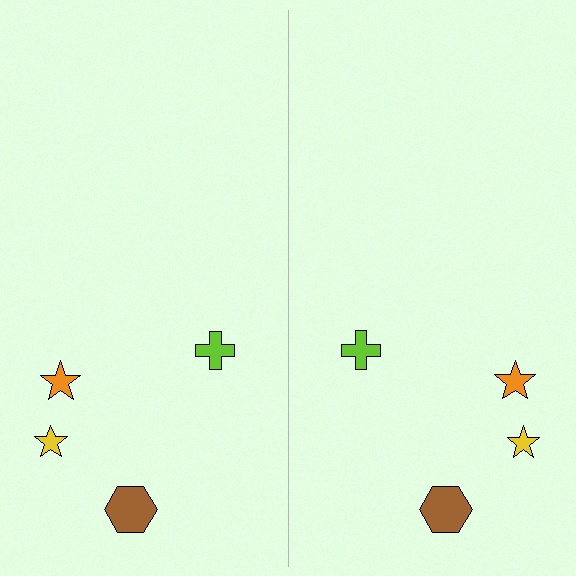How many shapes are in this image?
There are 8 shapes in this image.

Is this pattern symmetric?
Yes, this pattern has bilateral (reflection) symmetry.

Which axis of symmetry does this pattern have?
The pattern has a vertical axis of symmetry running through the center of the image.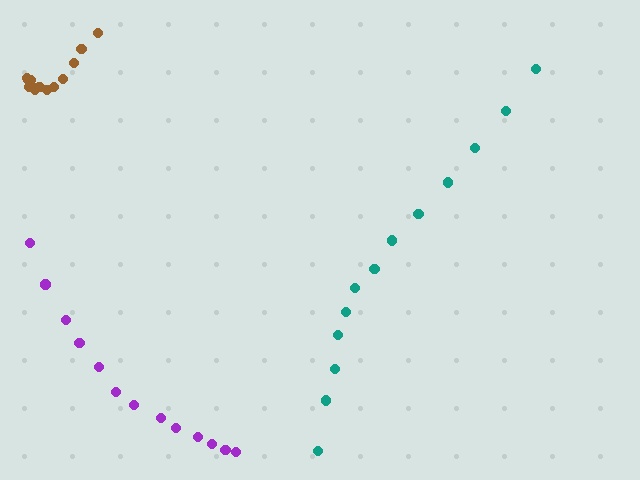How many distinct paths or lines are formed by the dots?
There are 3 distinct paths.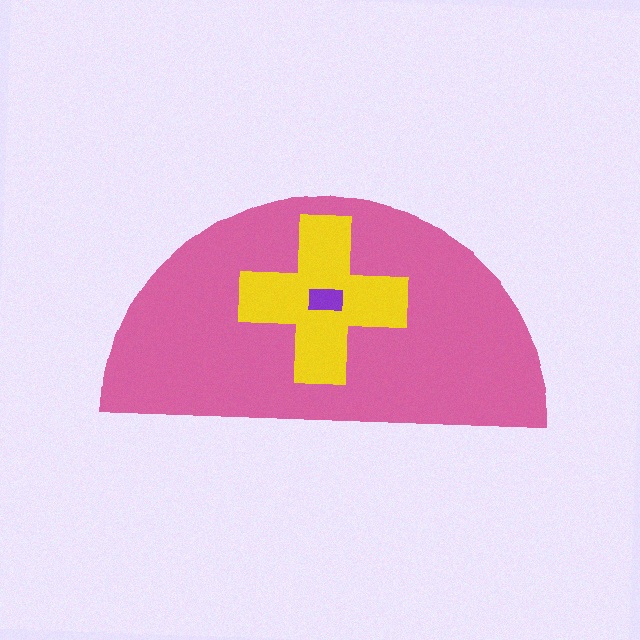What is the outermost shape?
The pink semicircle.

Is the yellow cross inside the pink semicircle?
Yes.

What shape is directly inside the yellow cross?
The purple rectangle.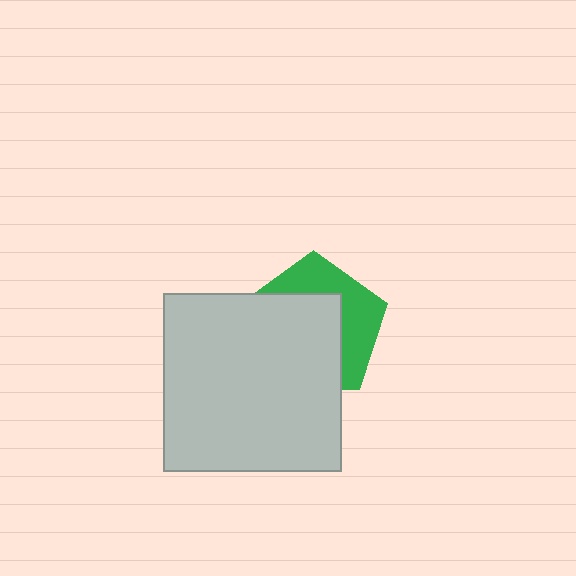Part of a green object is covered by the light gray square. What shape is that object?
It is a pentagon.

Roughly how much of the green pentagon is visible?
A small part of it is visible (roughly 41%).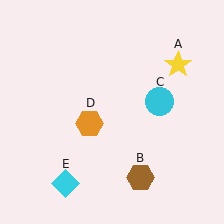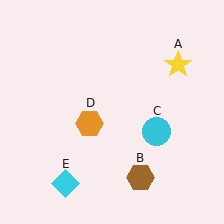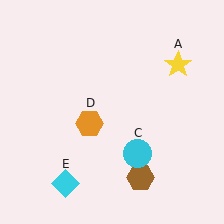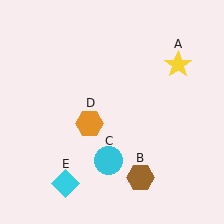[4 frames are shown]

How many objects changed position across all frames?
1 object changed position: cyan circle (object C).